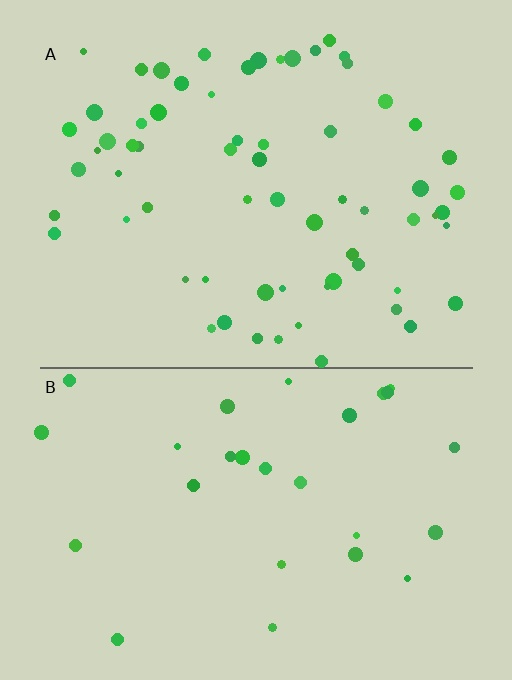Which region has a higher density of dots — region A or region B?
A (the top).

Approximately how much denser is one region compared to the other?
Approximately 2.3× — region A over region B.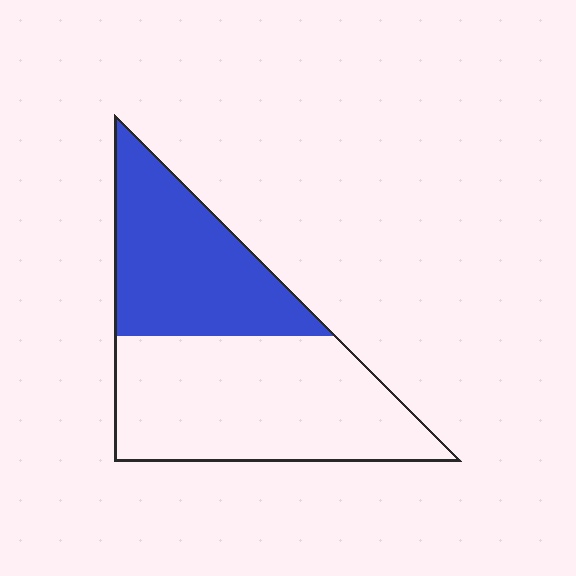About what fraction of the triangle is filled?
About two fifths (2/5).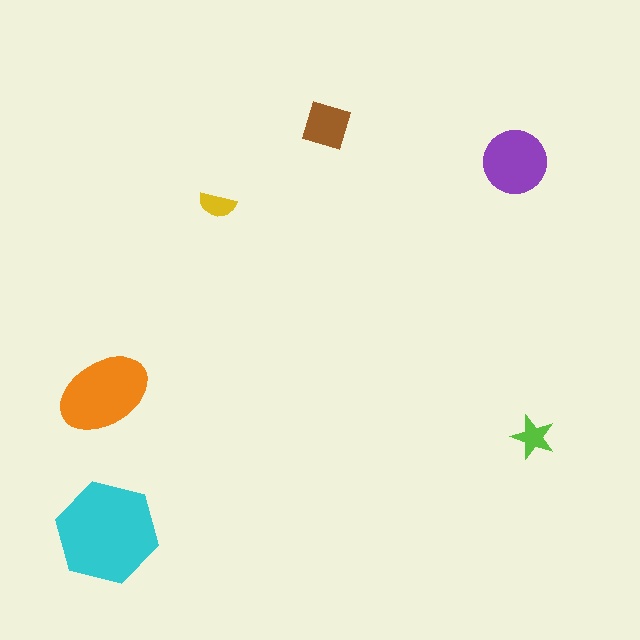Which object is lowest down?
The cyan hexagon is bottommost.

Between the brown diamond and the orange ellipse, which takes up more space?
The orange ellipse.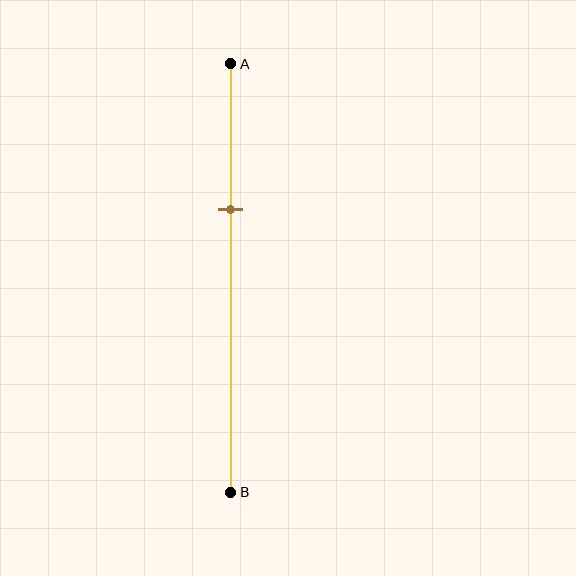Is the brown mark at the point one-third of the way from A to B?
Yes, the mark is approximately at the one-third point.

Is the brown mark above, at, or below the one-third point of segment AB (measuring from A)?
The brown mark is approximately at the one-third point of segment AB.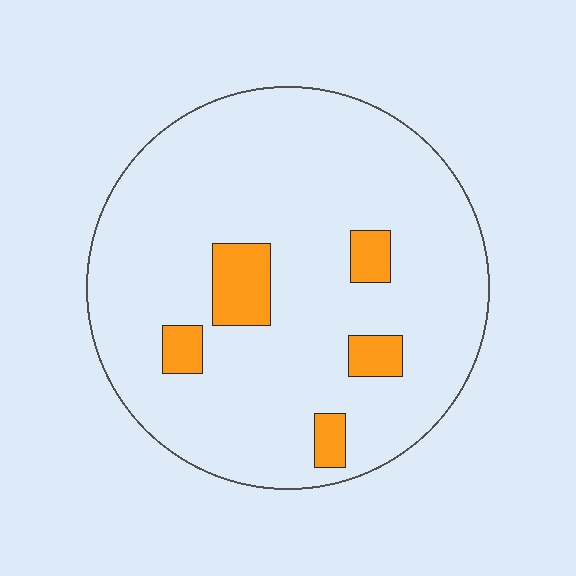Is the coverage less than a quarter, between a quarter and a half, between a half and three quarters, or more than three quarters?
Less than a quarter.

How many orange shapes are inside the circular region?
5.